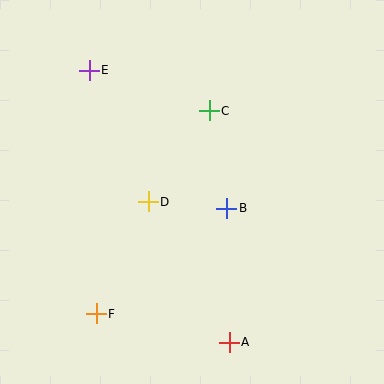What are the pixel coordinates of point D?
Point D is at (148, 202).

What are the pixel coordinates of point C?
Point C is at (209, 111).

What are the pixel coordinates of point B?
Point B is at (227, 208).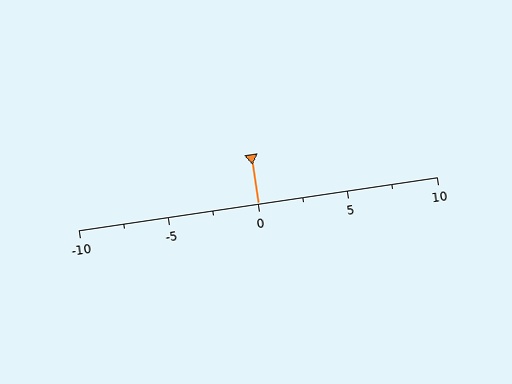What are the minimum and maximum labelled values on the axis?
The axis runs from -10 to 10.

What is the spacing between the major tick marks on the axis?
The major ticks are spaced 5 apart.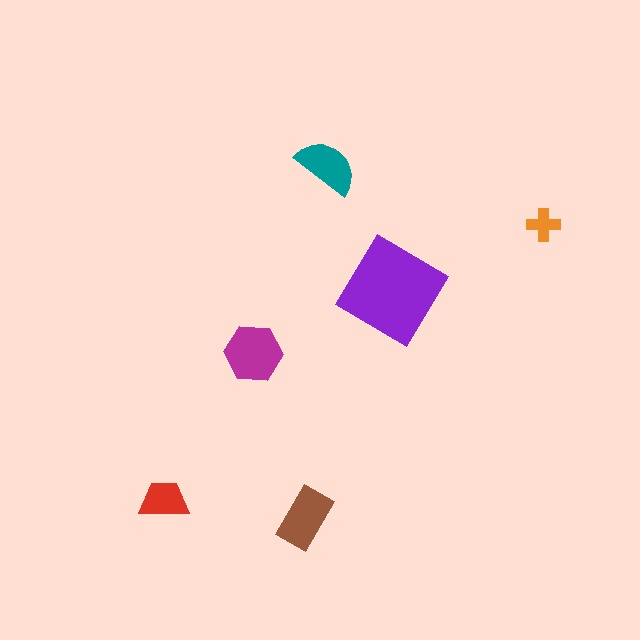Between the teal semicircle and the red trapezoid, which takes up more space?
The teal semicircle.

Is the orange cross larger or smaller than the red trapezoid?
Smaller.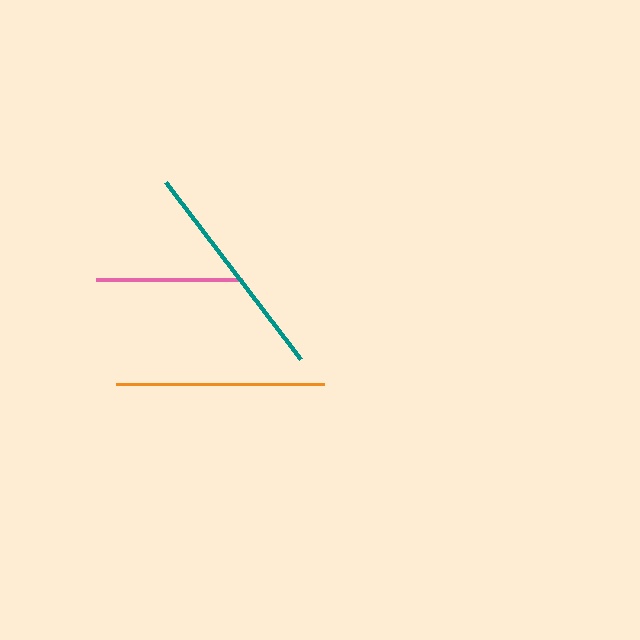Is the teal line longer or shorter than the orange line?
The teal line is longer than the orange line.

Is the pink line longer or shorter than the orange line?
The orange line is longer than the pink line.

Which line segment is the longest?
The teal line is the longest at approximately 222 pixels.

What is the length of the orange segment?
The orange segment is approximately 208 pixels long.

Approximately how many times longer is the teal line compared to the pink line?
The teal line is approximately 1.5 times the length of the pink line.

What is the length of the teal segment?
The teal segment is approximately 222 pixels long.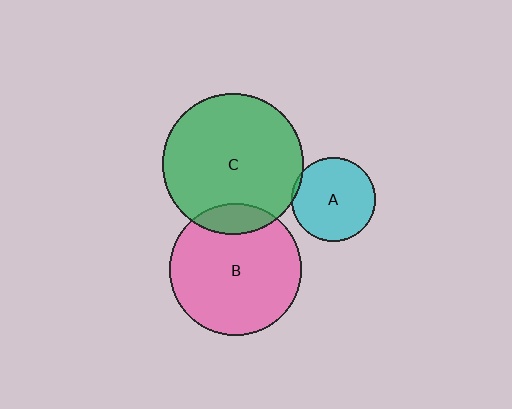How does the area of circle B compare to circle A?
Approximately 2.5 times.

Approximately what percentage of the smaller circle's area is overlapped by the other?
Approximately 5%.